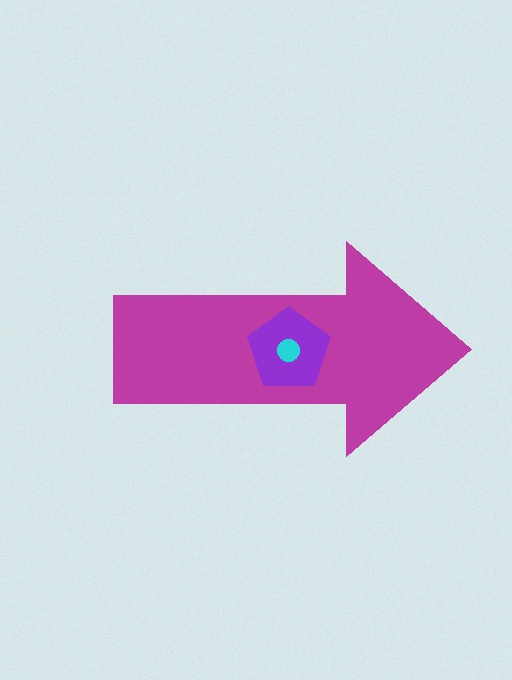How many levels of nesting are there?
3.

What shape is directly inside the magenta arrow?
The purple pentagon.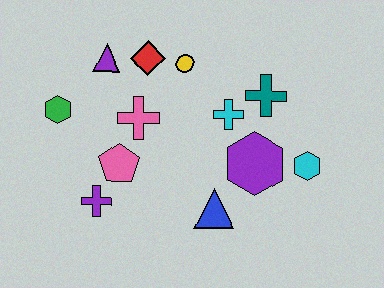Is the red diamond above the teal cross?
Yes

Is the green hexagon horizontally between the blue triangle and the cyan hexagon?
No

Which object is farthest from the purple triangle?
The cyan hexagon is farthest from the purple triangle.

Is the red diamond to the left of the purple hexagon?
Yes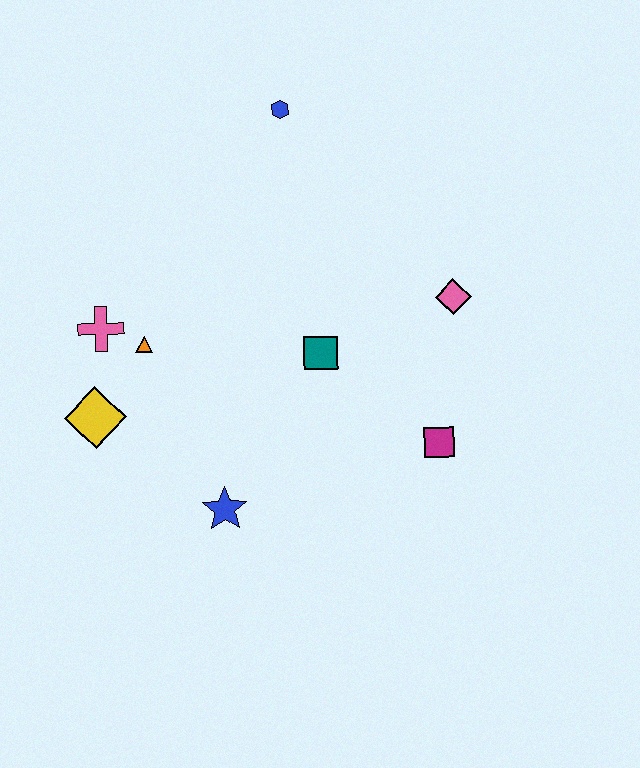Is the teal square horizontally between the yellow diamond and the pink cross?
No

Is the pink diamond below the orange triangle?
No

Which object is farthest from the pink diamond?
The yellow diamond is farthest from the pink diamond.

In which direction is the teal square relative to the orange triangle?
The teal square is to the right of the orange triangle.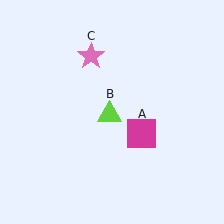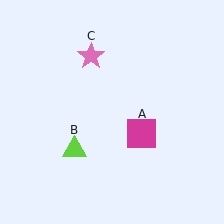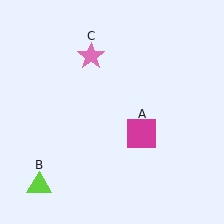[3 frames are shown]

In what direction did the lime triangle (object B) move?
The lime triangle (object B) moved down and to the left.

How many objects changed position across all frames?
1 object changed position: lime triangle (object B).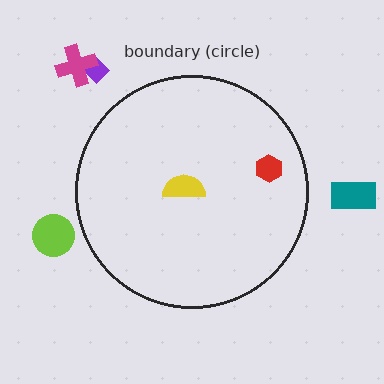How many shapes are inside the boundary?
2 inside, 4 outside.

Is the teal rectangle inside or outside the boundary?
Outside.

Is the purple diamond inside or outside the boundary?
Outside.